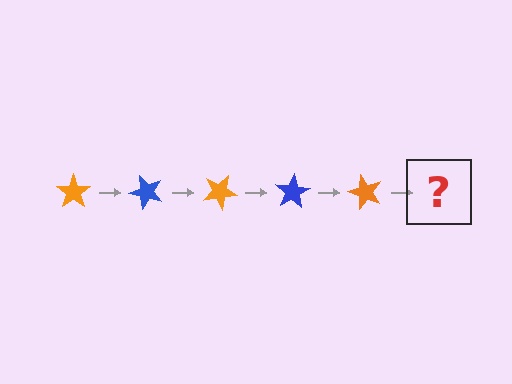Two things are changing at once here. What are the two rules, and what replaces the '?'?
The two rules are that it rotates 50 degrees each step and the color cycles through orange and blue. The '?' should be a blue star, rotated 250 degrees from the start.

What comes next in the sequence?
The next element should be a blue star, rotated 250 degrees from the start.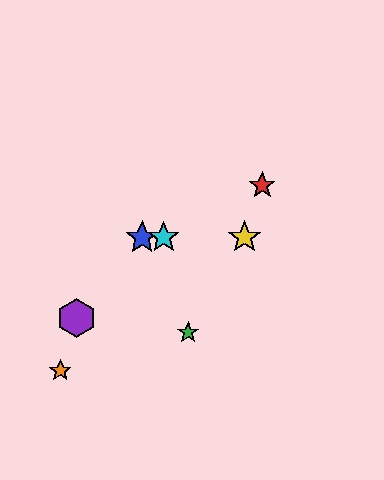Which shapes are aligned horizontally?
The blue star, the yellow star, the cyan star are aligned horizontally.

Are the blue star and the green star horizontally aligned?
No, the blue star is at y≈237 and the green star is at y≈332.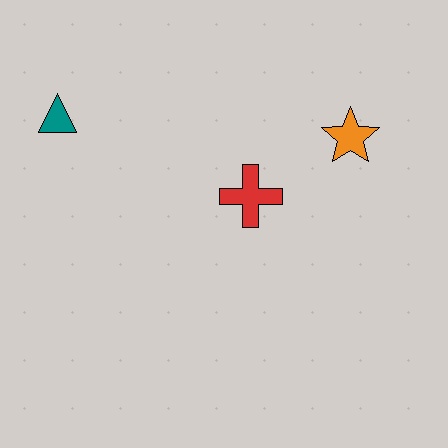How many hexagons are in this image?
There are no hexagons.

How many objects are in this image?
There are 3 objects.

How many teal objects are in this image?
There is 1 teal object.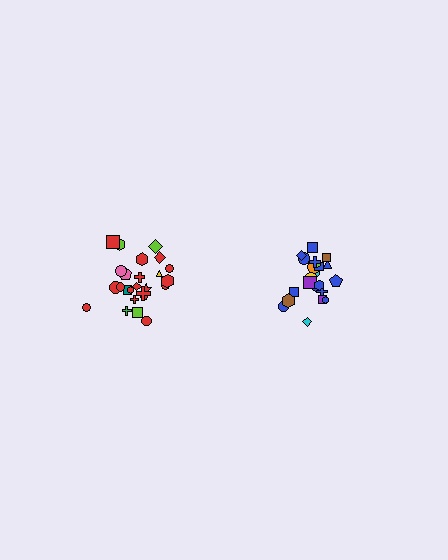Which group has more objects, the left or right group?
The left group.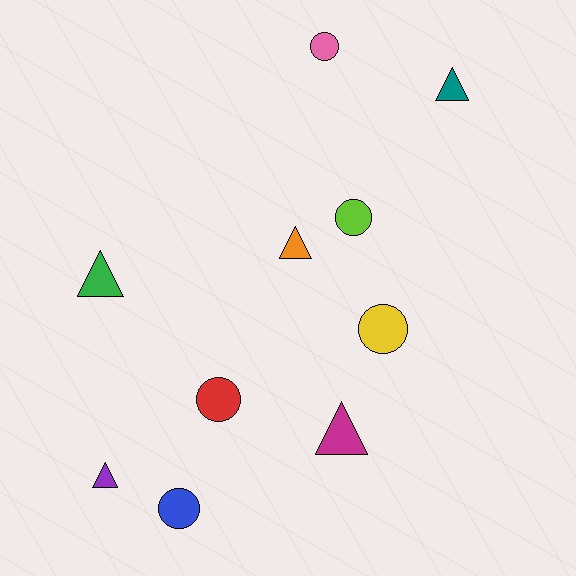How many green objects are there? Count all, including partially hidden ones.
There is 1 green object.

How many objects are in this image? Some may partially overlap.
There are 10 objects.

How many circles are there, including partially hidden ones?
There are 5 circles.